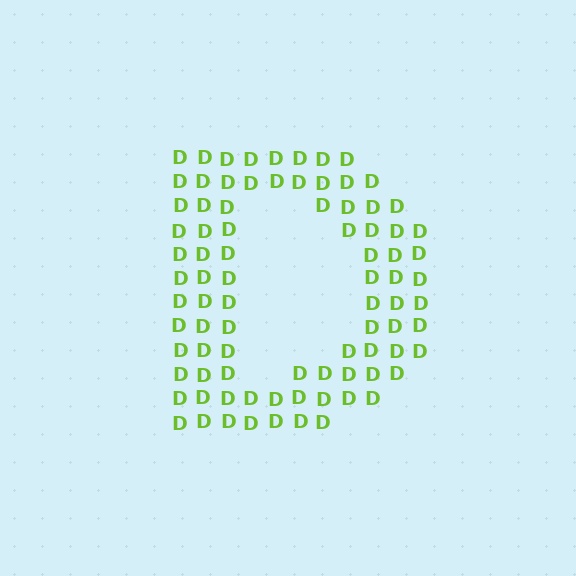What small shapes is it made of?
It is made of small letter D's.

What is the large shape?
The large shape is the letter D.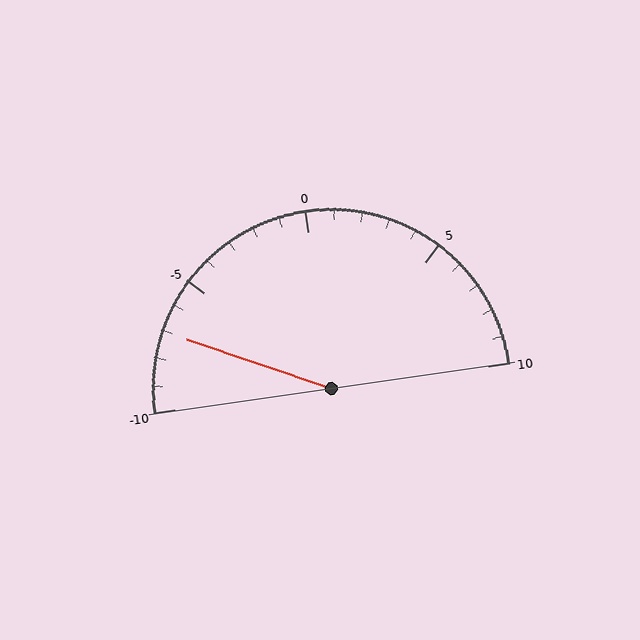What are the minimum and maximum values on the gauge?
The gauge ranges from -10 to 10.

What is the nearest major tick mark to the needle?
The nearest major tick mark is -5.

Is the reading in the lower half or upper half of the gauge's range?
The reading is in the lower half of the range (-10 to 10).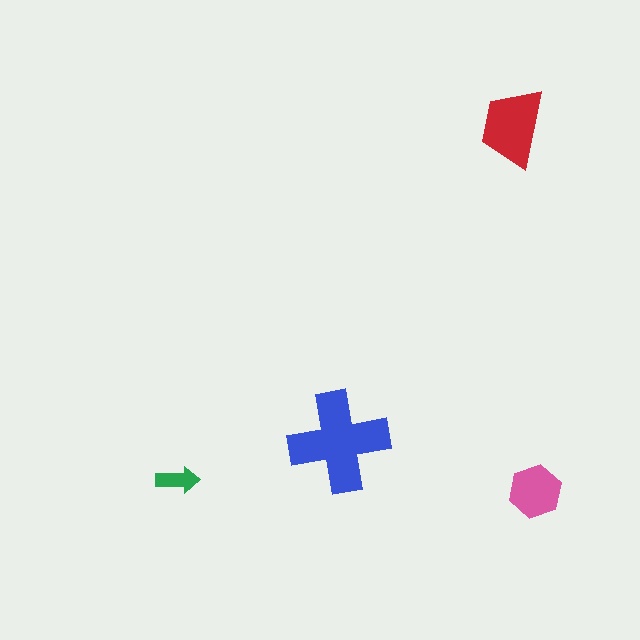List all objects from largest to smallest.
The blue cross, the red trapezoid, the pink hexagon, the green arrow.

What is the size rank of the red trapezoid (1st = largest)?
2nd.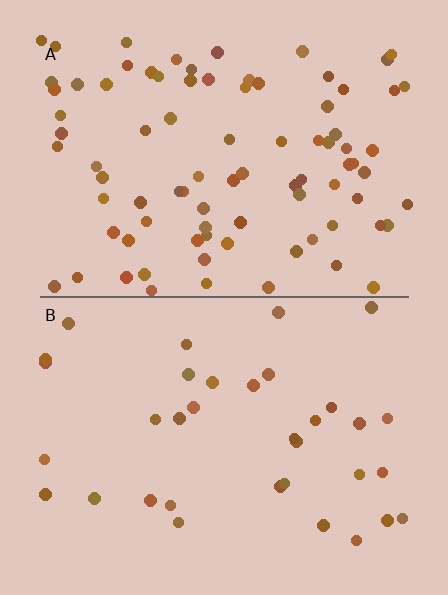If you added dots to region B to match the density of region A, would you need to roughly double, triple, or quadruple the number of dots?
Approximately double.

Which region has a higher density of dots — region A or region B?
A (the top).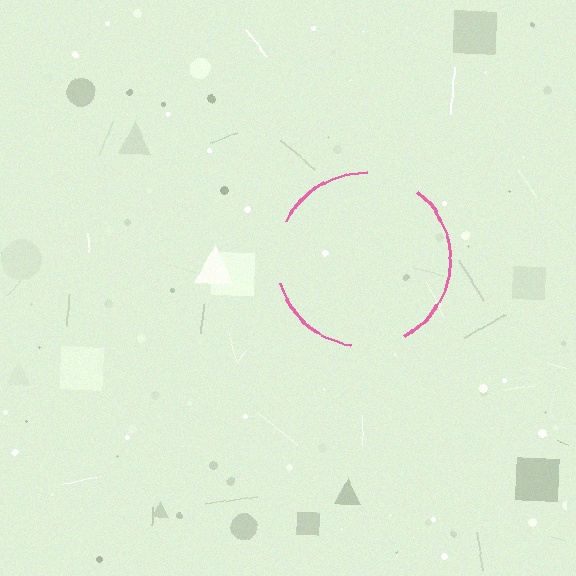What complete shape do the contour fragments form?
The contour fragments form a circle.